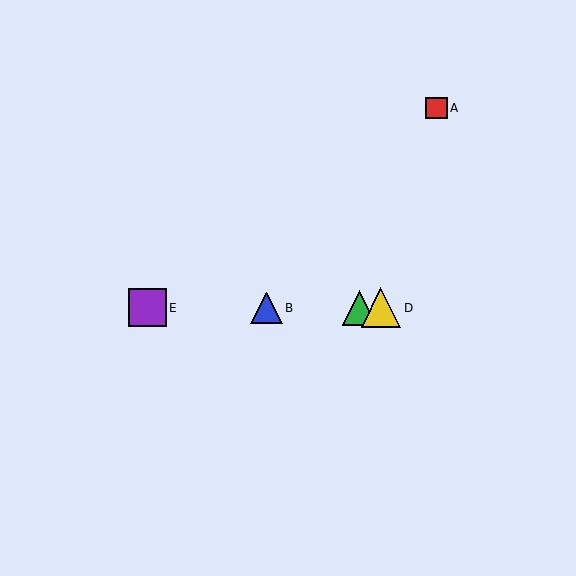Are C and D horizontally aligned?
Yes, both are at y≈308.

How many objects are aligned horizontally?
4 objects (B, C, D, E) are aligned horizontally.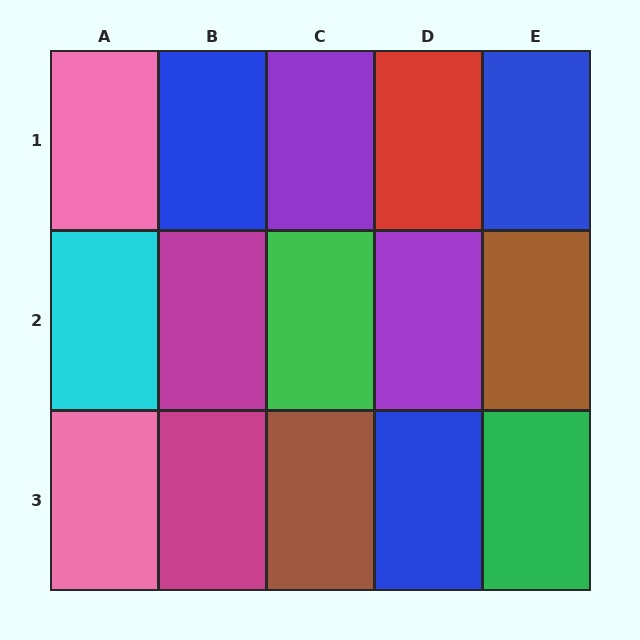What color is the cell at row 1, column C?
Purple.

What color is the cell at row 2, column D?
Purple.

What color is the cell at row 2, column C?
Green.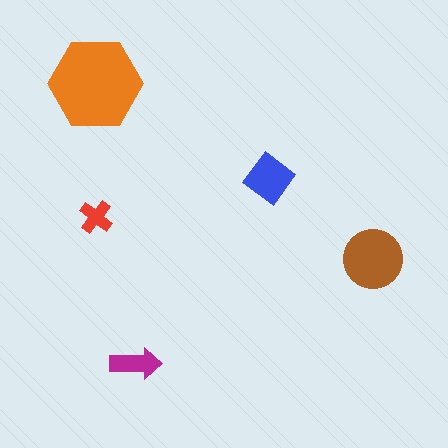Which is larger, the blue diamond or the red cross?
The blue diamond.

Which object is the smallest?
The red cross.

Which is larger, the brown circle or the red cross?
The brown circle.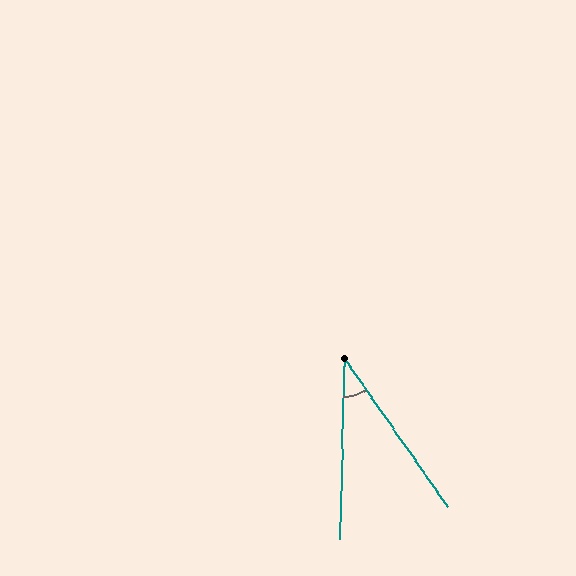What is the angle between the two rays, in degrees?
Approximately 36 degrees.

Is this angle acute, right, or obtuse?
It is acute.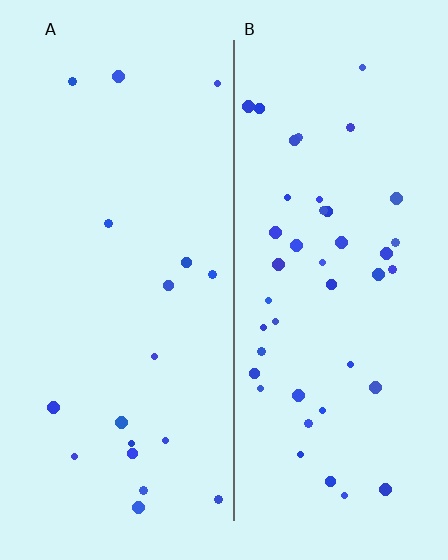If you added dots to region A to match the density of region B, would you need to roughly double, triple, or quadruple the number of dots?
Approximately double.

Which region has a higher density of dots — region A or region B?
B (the right).